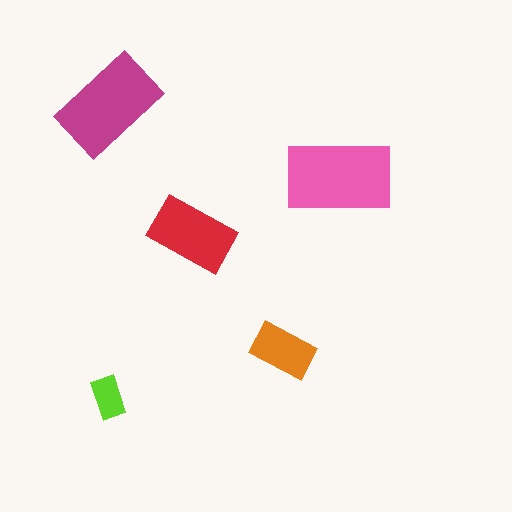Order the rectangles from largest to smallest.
the pink one, the magenta one, the red one, the orange one, the lime one.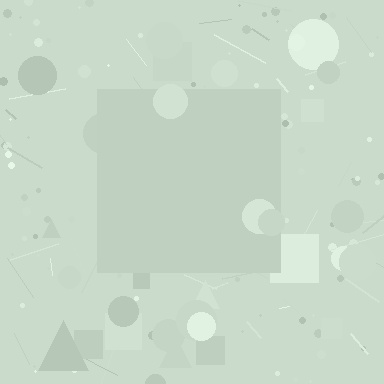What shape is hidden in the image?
A square is hidden in the image.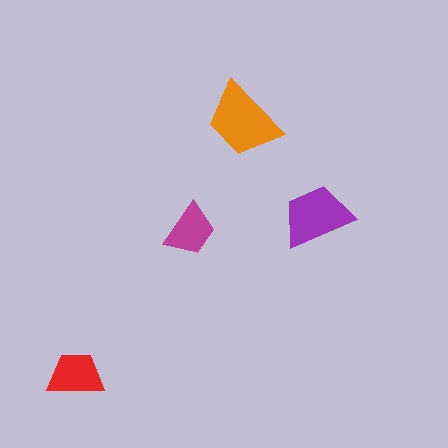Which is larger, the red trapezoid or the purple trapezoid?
The purple one.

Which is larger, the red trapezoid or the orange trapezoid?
The orange one.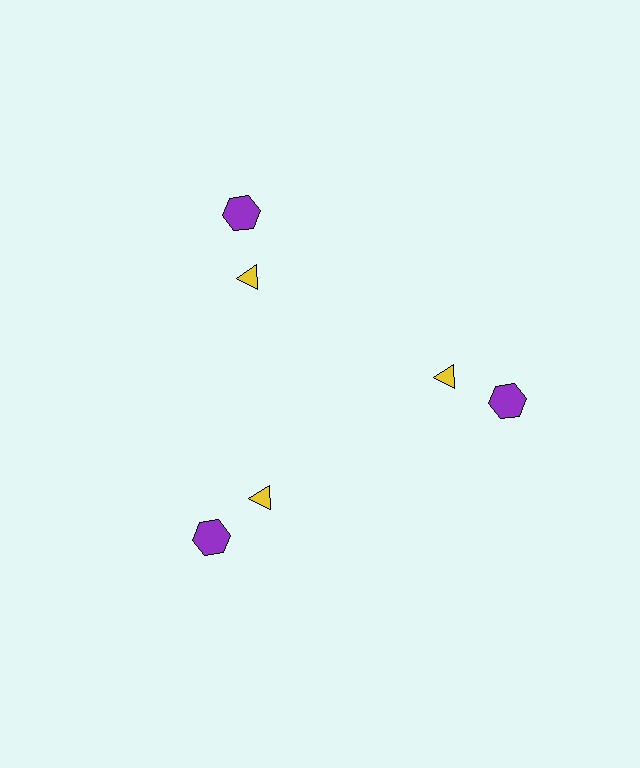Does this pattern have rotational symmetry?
Yes, this pattern has 3-fold rotational symmetry. It looks the same after rotating 120 degrees around the center.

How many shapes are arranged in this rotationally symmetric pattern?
There are 6 shapes, arranged in 3 groups of 2.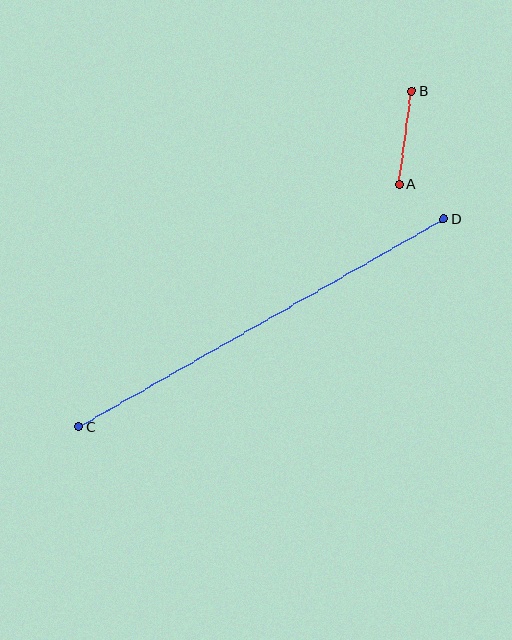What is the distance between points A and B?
The distance is approximately 94 pixels.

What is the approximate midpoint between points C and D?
The midpoint is at approximately (261, 323) pixels.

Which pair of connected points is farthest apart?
Points C and D are farthest apart.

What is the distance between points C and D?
The distance is approximately 420 pixels.